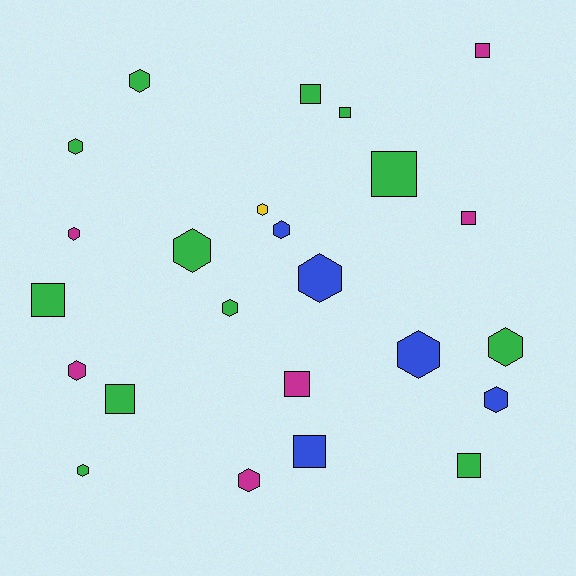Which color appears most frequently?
Green, with 12 objects.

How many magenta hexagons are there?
There are 3 magenta hexagons.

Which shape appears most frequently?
Hexagon, with 14 objects.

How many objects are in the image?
There are 24 objects.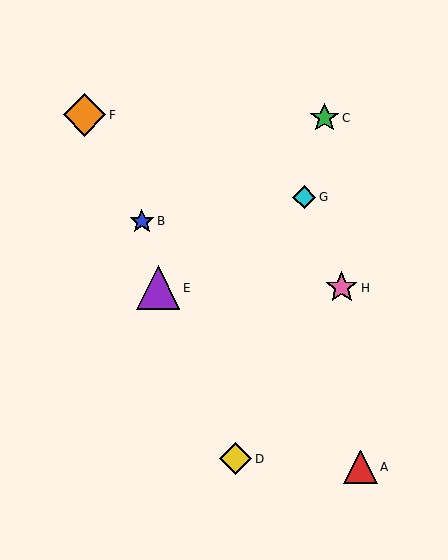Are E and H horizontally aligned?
Yes, both are at y≈288.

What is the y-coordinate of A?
Object A is at y≈467.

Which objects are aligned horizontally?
Objects E, H are aligned horizontally.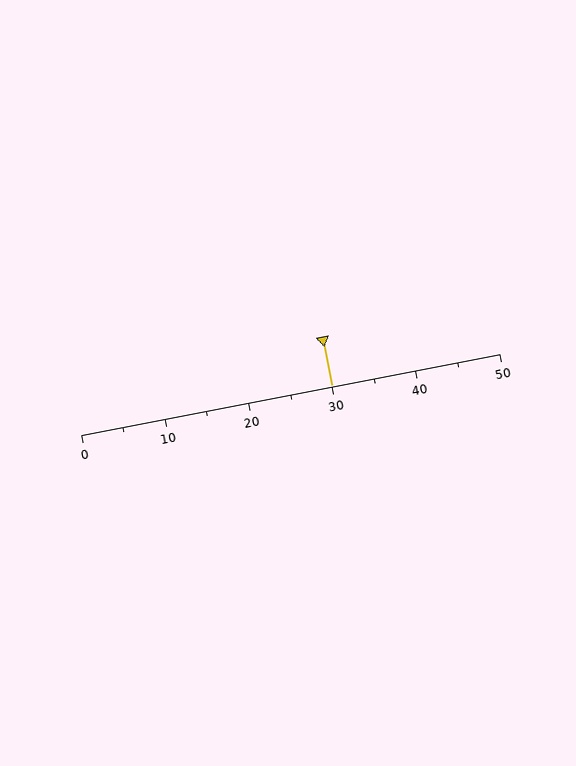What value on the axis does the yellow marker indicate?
The marker indicates approximately 30.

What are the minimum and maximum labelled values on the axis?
The axis runs from 0 to 50.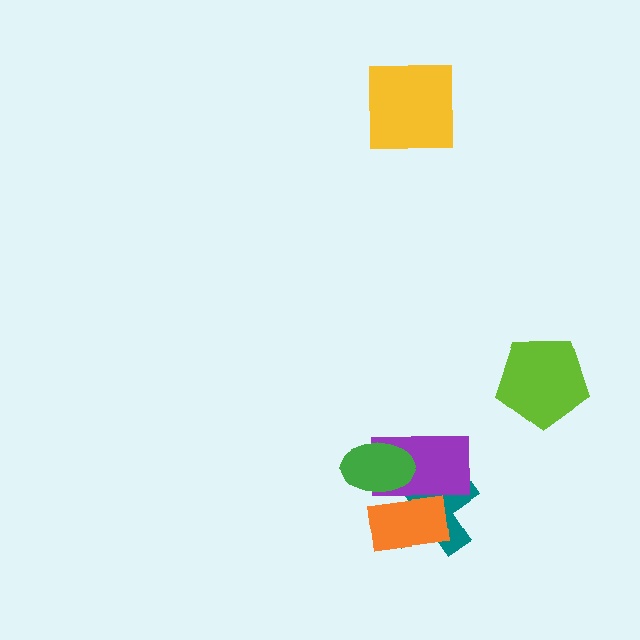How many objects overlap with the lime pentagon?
0 objects overlap with the lime pentagon.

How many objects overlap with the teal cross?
3 objects overlap with the teal cross.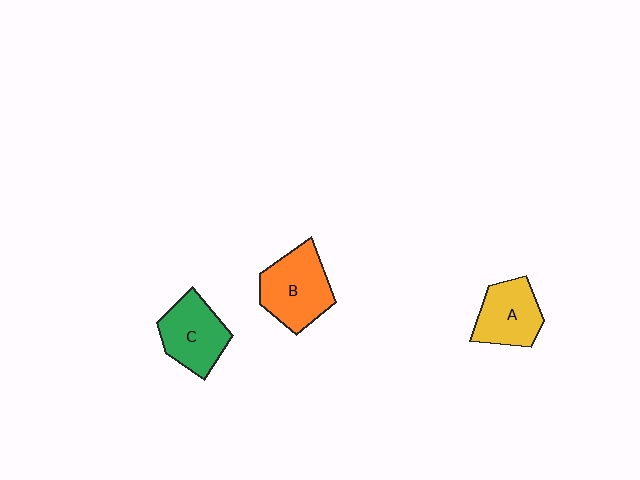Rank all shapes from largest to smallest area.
From largest to smallest: B (orange), C (green), A (yellow).